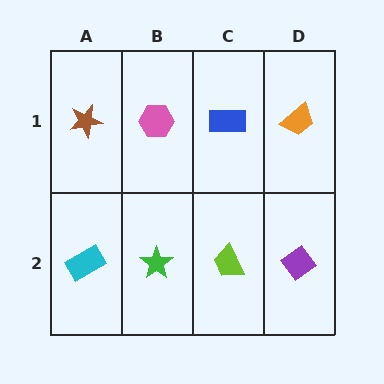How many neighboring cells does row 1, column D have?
2.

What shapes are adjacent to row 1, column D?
A purple diamond (row 2, column D), a blue rectangle (row 1, column C).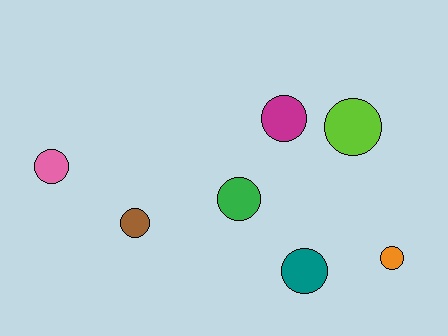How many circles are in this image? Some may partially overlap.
There are 7 circles.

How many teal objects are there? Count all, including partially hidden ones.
There is 1 teal object.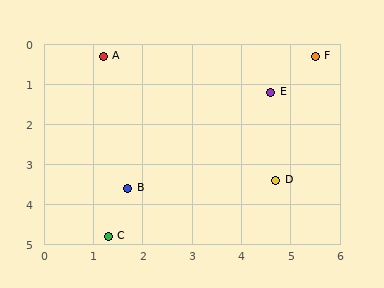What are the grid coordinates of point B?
Point B is at approximately (1.7, 3.6).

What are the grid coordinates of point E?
Point E is at approximately (4.6, 1.2).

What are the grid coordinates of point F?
Point F is at approximately (5.5, 0.3).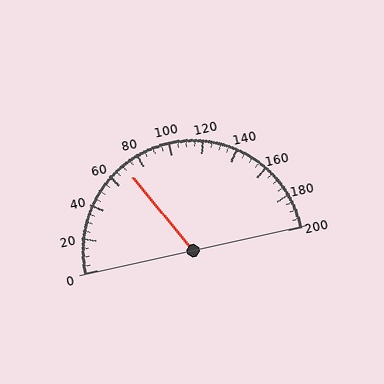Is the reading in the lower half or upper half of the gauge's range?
The reading is in the lower half of the range (0 to 200).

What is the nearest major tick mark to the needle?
The nearest major tick mark is 80.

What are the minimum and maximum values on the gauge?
The gauge ranges from 0 to 200.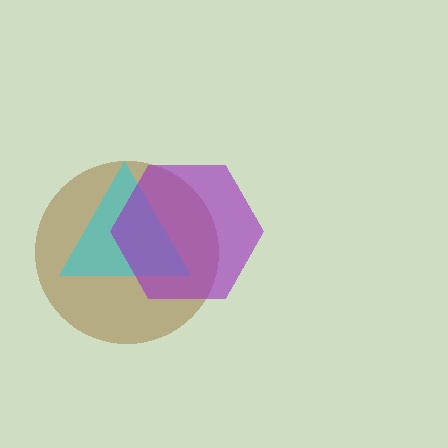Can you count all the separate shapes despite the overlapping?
Yes, there are 3 separate shapes.